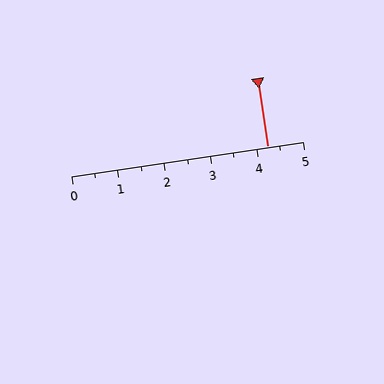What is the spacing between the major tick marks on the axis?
The major ticks are spaced 1 apart.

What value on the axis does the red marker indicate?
The marker indicates approximately 4.2.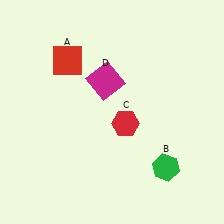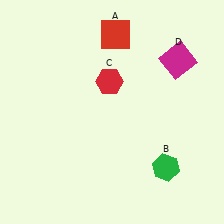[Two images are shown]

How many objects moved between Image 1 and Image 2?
3 objects moved between the two images.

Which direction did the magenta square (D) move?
The magenta square (D) moved right.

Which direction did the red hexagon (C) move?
The red hexagon (C) moved up.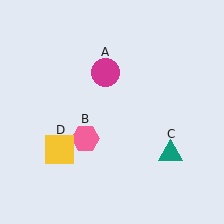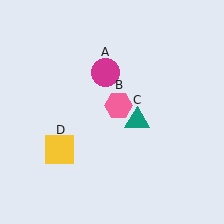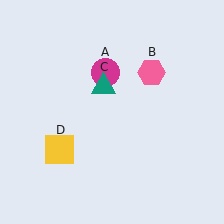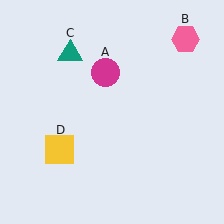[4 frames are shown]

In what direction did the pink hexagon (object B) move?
The pink hexagon (object B) moved up and to the right.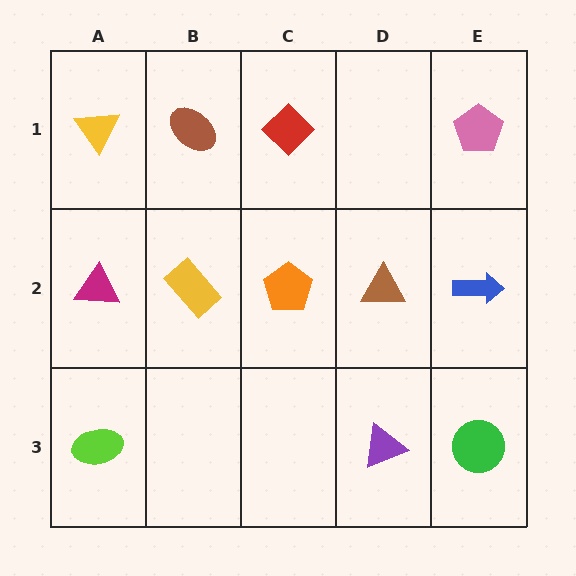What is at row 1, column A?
A yellow triangle.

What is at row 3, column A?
A lime ellipse.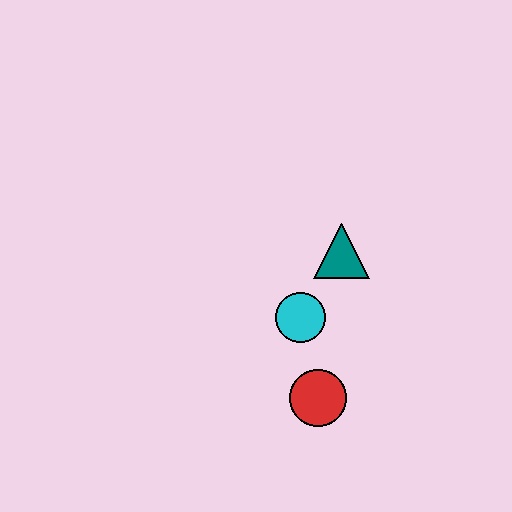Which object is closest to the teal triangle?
The cyan circle is closest to the teal triangle.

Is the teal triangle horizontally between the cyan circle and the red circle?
No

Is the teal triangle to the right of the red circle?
Yes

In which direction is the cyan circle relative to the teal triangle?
The cyan circle is below the teal triangle.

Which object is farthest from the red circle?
The teal triangle is farthest from the red circle.